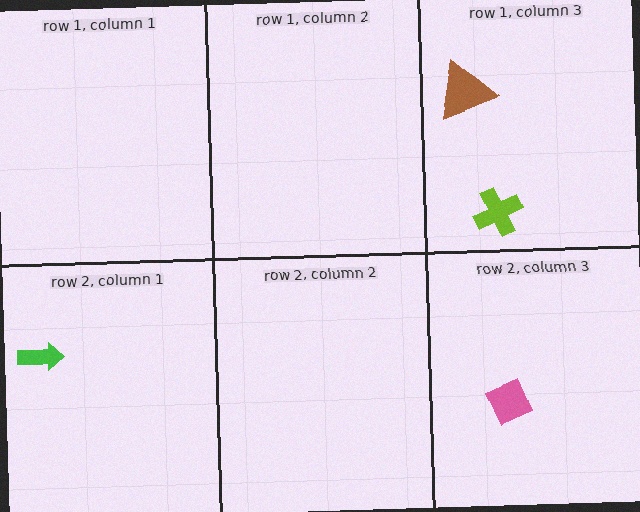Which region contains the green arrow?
The row 2, column 1 region.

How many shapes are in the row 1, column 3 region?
2.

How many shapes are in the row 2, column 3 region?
1.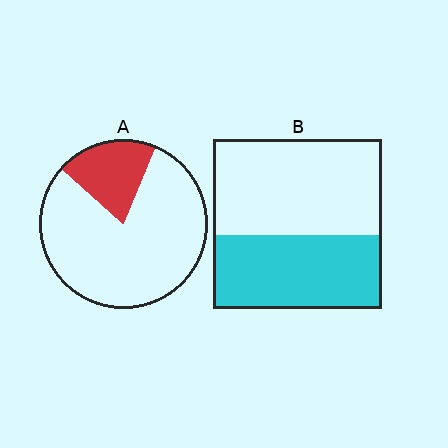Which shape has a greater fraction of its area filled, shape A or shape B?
Shape B.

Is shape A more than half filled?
No.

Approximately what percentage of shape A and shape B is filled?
A is approximately 20% and B is approximately 45%.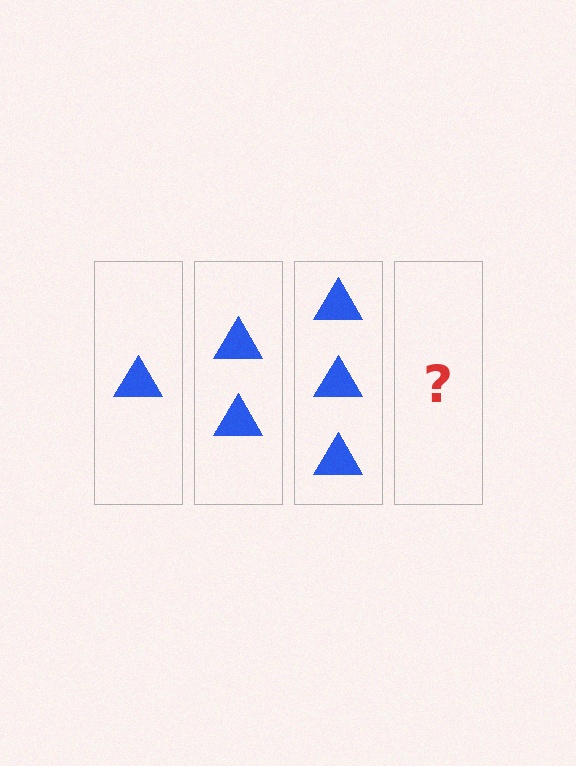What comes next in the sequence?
The next element should be 4 triangles.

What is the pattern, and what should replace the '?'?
The pattern is that each step adds one more triangle. The '?' should be 4 triangles.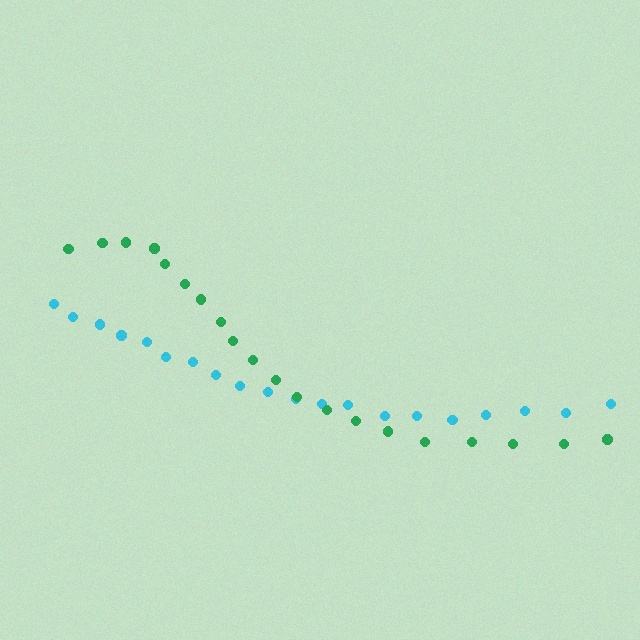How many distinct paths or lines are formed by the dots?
There are 2 distinct paths.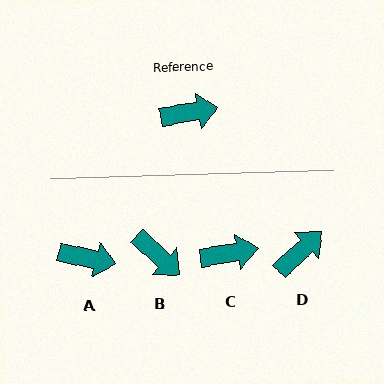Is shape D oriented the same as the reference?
No, it is off by about 33 degrees.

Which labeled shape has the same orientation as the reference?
C.